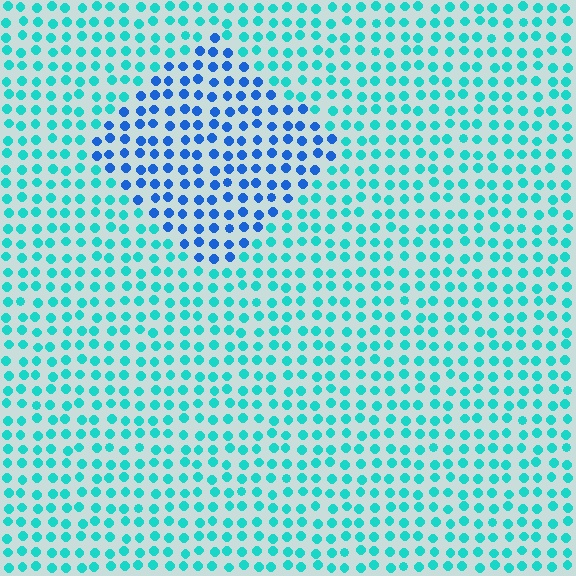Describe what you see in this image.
The image is filled with small cyan elements in a uniform arrangement. A diamond-shaped region is visible where the elements are tinted to a slightly different hue, forming a subtle color boundary.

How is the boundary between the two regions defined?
The boundary is defined purely by a slight shift in hue (about 41 degrees). Spacing, size, and orientation are identical on both sides.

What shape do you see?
I see a diamond.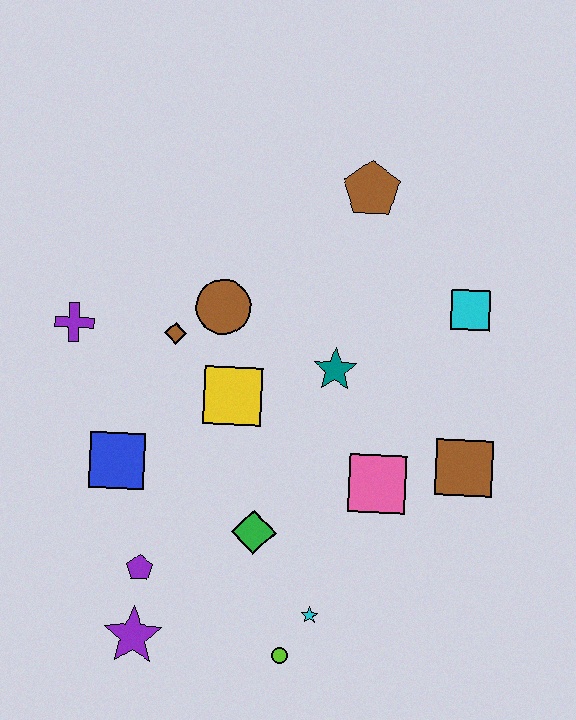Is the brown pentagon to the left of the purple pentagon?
No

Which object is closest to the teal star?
The yellow square is closest to the teal star.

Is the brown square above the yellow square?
No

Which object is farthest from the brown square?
The purple cross is farthest from the brown square.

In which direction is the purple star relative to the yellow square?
The purple star is below the yellow square.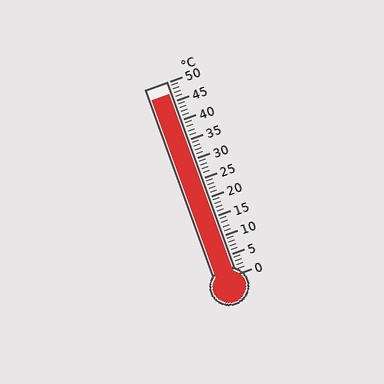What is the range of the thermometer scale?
The thermometer scale ranges from 0°C to 50°C.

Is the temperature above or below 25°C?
The temperature is above 25°C.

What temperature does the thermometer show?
The thermometer shows approximately 47°C.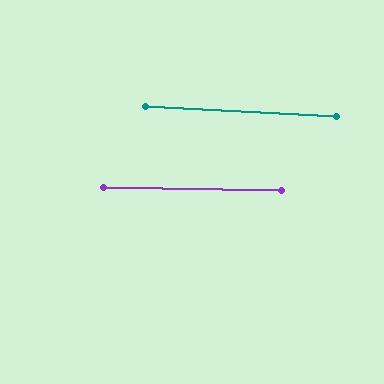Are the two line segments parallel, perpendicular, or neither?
Parallel — their directions differ by only 1.8°.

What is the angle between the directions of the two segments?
Approximately 2 degrees.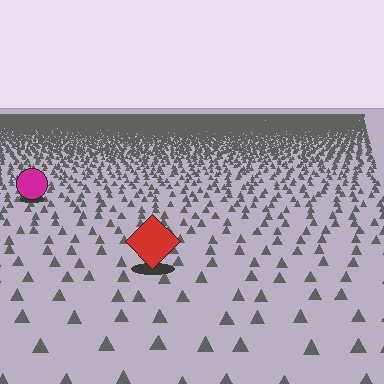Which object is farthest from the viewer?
The magenta circle is farthest from the viewer. It appears smaller and the ground texture around it is denser.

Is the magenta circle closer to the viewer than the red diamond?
No. The red diamond is closer — you can tell from the texture gradient: the ground texture is coarser near it.